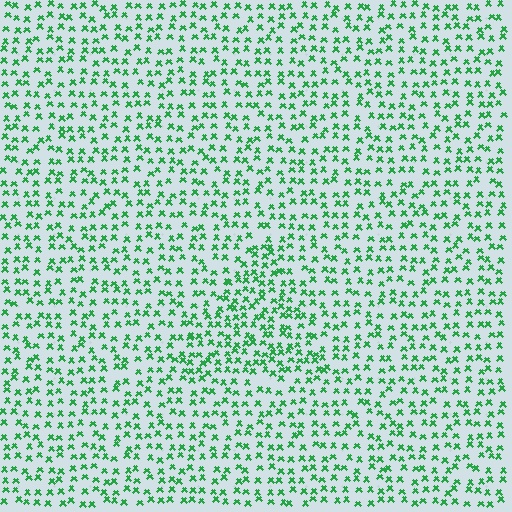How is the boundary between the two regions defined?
The boundary is defined by a change in element density (approximately 1.5x ratio). All elements are the same color, size, and shape.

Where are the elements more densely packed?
The elements are more densely packed inside the triangle boundary.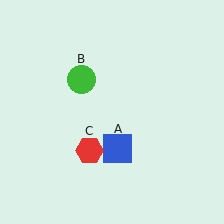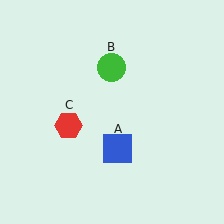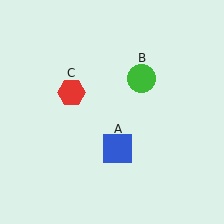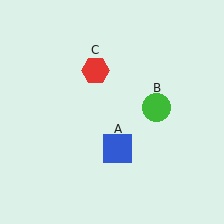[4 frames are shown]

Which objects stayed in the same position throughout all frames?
Blue square (object A) remained stationary.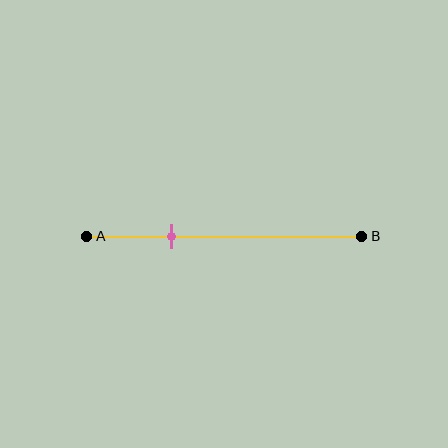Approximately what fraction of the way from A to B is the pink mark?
The pink mark is approximately 30% of the way from A to B.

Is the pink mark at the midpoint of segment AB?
No, the mark is at about 30% from A, not at the 50% midpoint.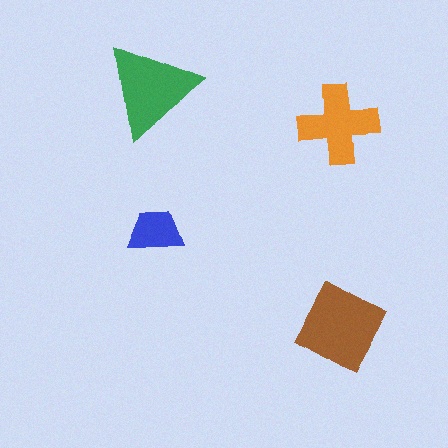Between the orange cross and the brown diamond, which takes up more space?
The brown diamond.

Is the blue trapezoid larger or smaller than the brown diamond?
Smaller.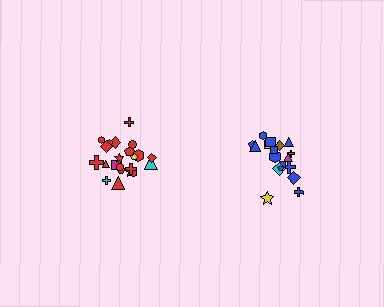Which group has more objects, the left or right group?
The left group.